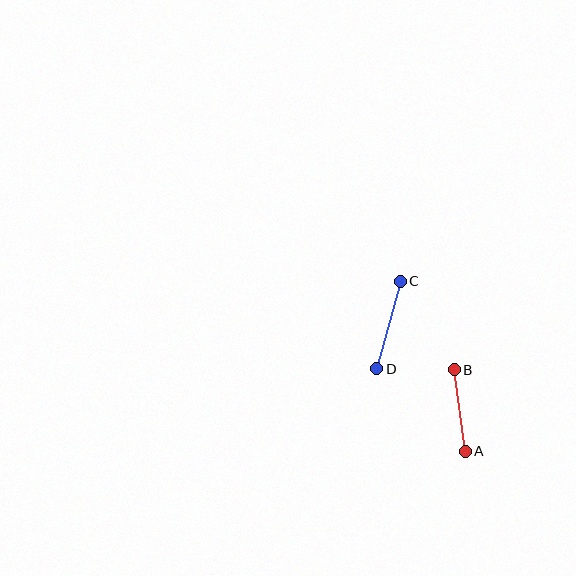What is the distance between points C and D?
The distance is approximately 90 pixels.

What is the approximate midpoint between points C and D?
The midpoint is at approximately (389, 325) pixels.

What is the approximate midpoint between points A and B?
The midpoint is at approximately (460, 410) pixels.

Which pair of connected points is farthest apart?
Points C and D are farthest apart.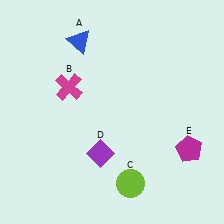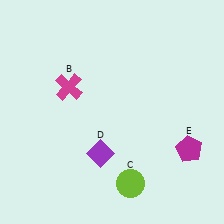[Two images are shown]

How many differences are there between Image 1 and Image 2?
There is 1 difference between the two images.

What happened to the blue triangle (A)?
The blue triangle (A) was removed in Image 2. It was in the top-left area of Image 1.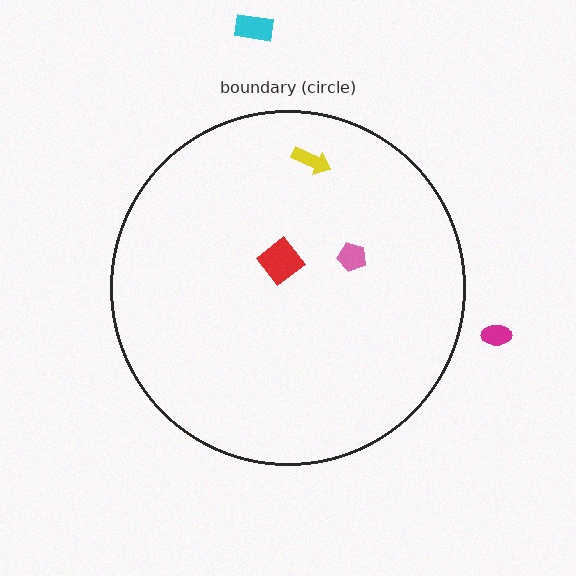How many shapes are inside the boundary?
3 inside, 2 outside.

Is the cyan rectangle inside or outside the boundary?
Outside.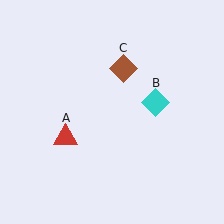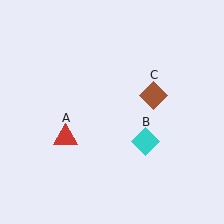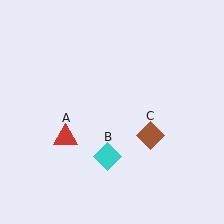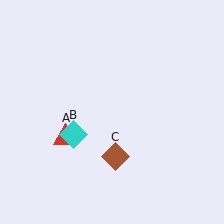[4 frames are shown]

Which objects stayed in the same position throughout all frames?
Red triangle (object A) remained stationary.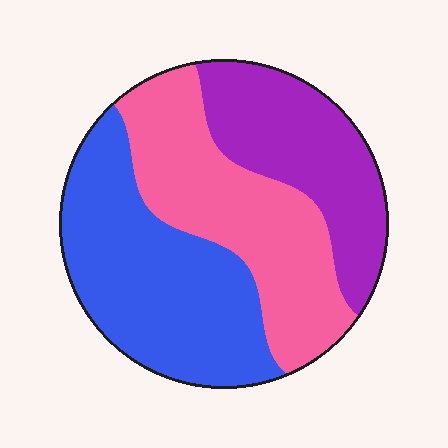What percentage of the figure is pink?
Pink takes up about one third (1/3) of the figure.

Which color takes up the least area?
Purple, at roughly 25%.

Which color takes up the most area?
Blue, at roughly 40%.